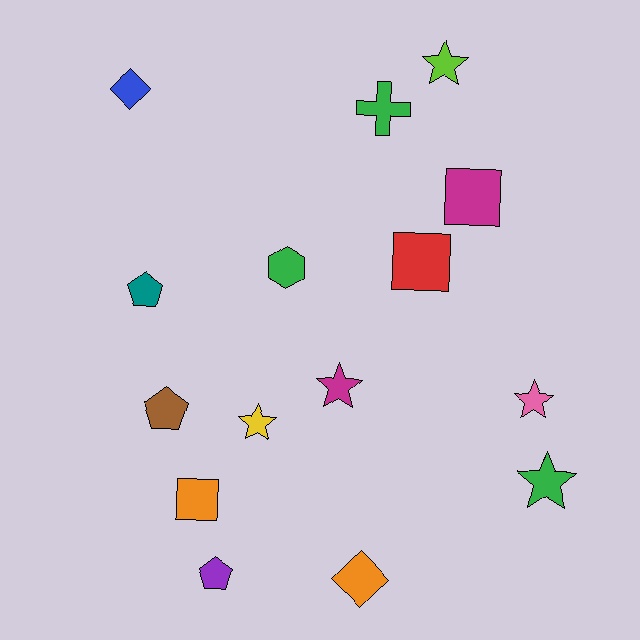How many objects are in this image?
There are 15 objects.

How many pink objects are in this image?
There is 1 pink object.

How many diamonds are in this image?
There are 2 diamonds.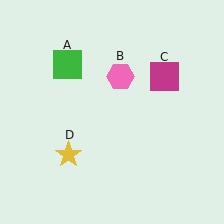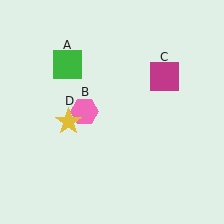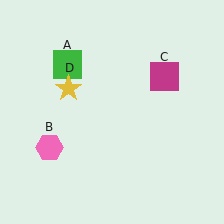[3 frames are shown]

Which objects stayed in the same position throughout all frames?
Green square (object A) and magenta square (object C) remained stationary.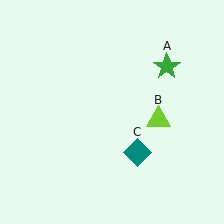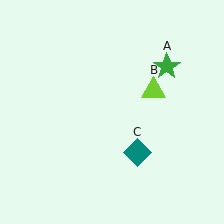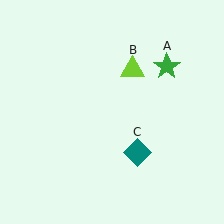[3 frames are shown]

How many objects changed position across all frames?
1 object changed position: lime triangle (object B).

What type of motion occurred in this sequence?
The lime triangle (object B) rotated counterclockwise around the center of the scene.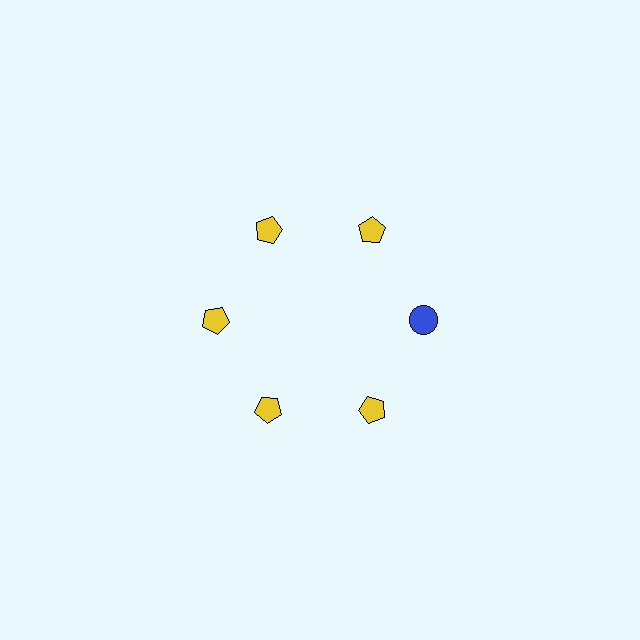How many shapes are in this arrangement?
There are 6 shapes arranged in a ring pattern.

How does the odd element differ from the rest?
It differs in both color (blue instead of yellow) and shape (circle instead of pentagon).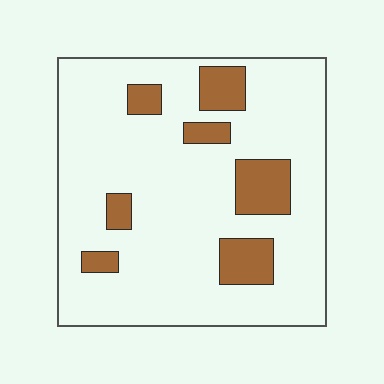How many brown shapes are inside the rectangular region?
7.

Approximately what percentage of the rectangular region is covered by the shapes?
Approximately 15%.